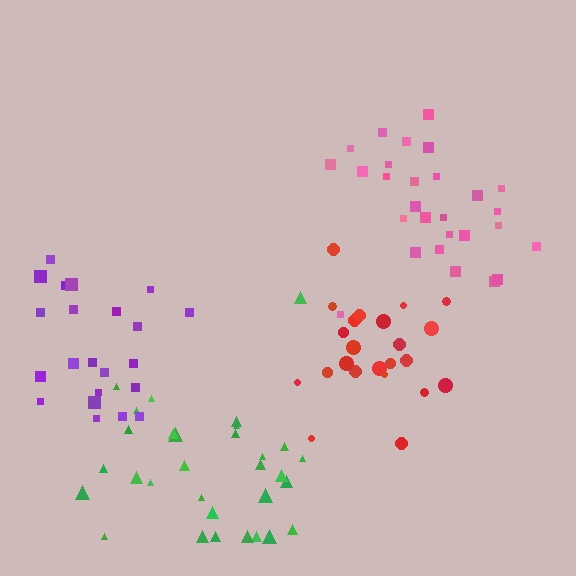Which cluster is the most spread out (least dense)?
Purple.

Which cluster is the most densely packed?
Red.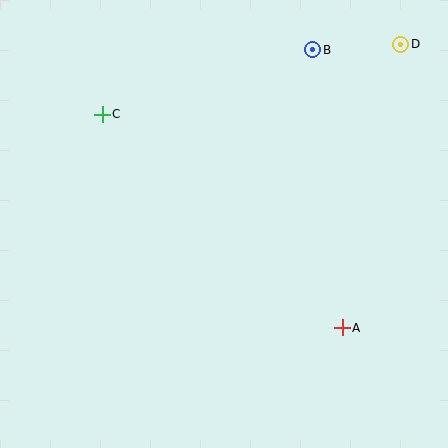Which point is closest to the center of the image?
Point A at (342, 328) is closest to the center.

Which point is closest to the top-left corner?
Point C is closest to the top-left corner.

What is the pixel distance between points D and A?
The distance between D and A is 289 pixels.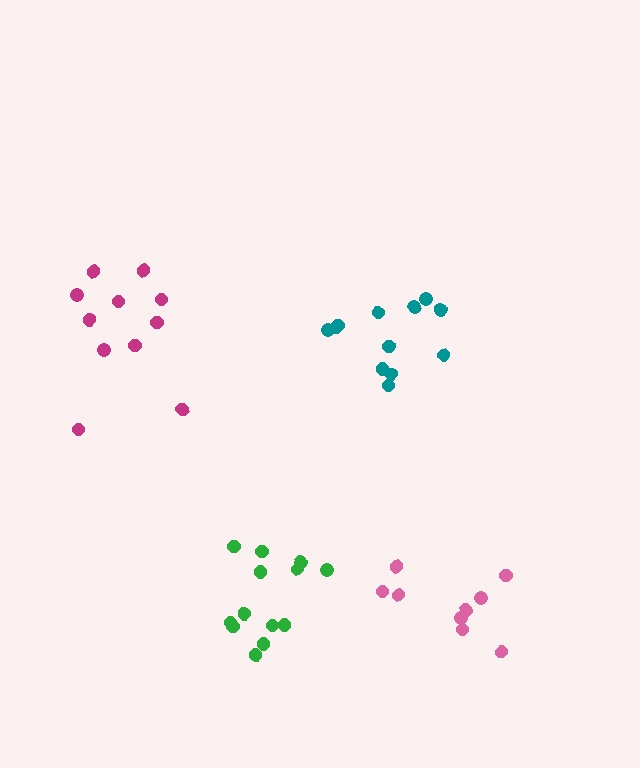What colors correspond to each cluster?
The clusters are colored: magenta, teal, green, pink.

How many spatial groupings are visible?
There are 4 spatial groupings.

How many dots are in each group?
Group 1: 11 dots, Group 2: 12 dots, Group 3: 13 dots, Group 4: 9 dots (45 total).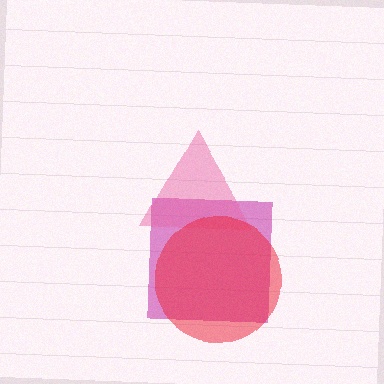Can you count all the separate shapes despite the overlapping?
Yes, there are 3 separate shapes.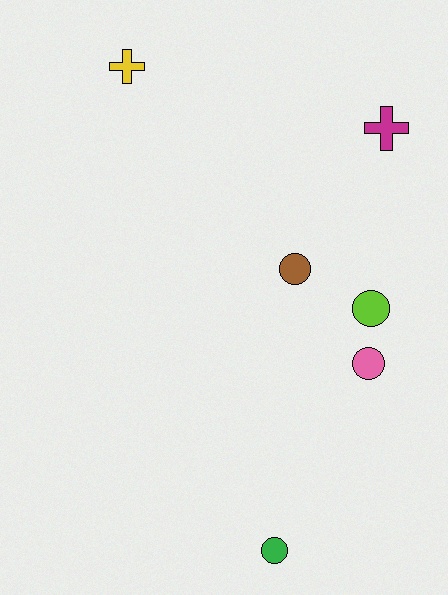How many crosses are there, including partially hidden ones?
There are 2 crosses.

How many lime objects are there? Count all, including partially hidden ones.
There is 1 lime object.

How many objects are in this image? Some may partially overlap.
There are 6 objects.